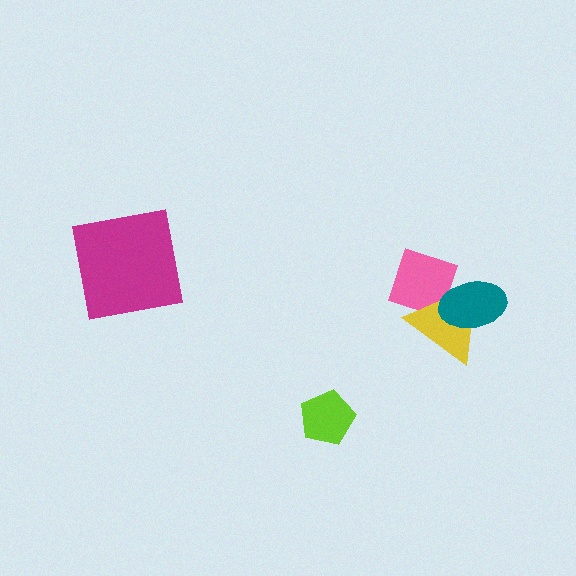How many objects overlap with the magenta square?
0 objects overlap with the magenta square.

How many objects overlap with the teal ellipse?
2 objects overlap with the teal ellipse.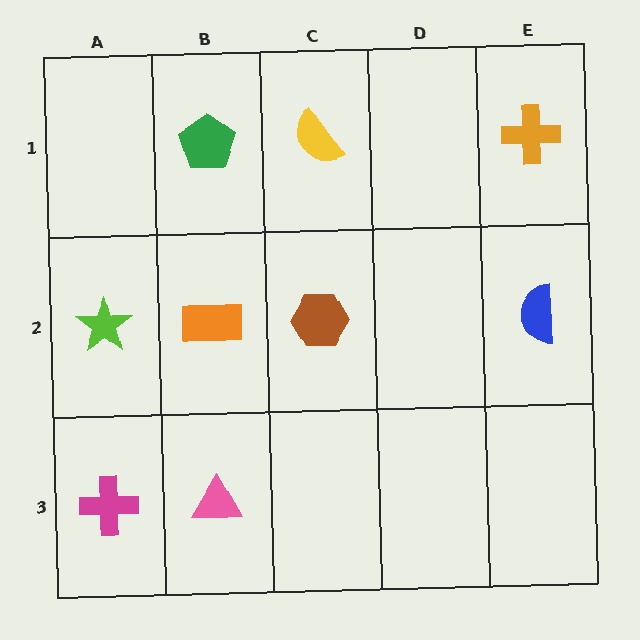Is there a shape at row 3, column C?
No, that cell is empty.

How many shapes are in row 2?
4 shapes.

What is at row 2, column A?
A lime star.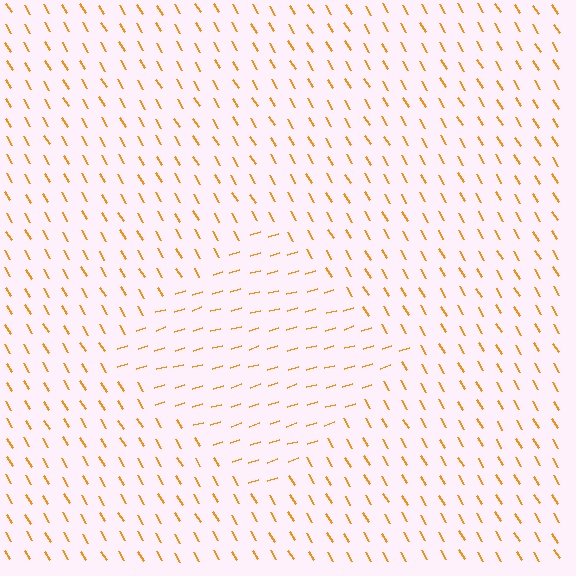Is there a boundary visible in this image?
Yes, there is a texture boundary formed by a change in line orientation.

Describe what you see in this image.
The image is filled with small orange line segments. A diamond region in the image has lines oriented differently from the surrounding lines, creating a visible texture boundary.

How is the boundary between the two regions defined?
The boundary is defined purely by a change in line orientation (approximately 76 degrees difference). All lines are the same color and thickness.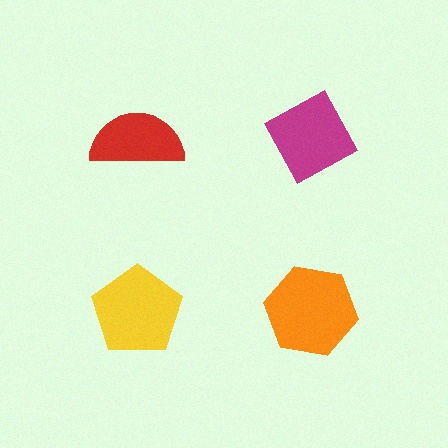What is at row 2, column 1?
A yellow pentagon.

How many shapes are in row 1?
2 shapes.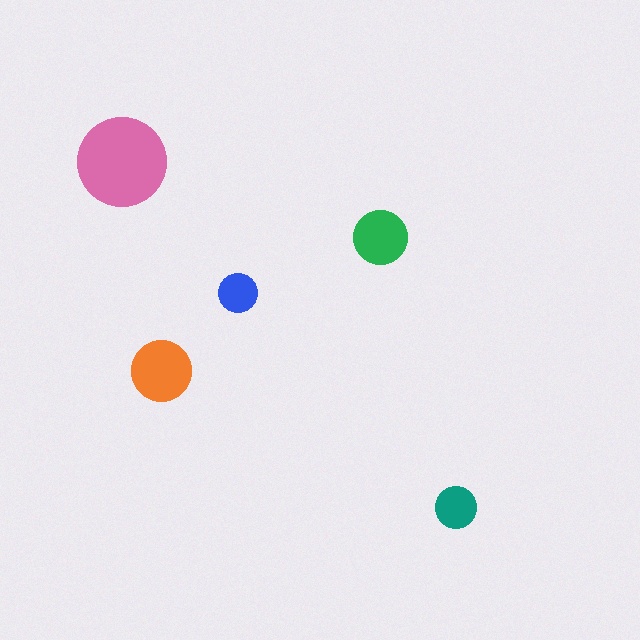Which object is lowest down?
The teal circle is bottommost.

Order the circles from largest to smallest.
the pink one, the orange one, the green one, the teal one, the blue one.